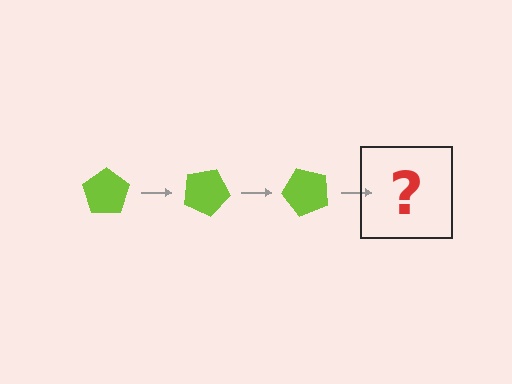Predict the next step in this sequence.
The next step is a lime pentagon rotated 75 degrees.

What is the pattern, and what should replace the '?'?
The pattern is that the pentagon rotates 25 degrees each step. The '?' should be a lime pentagon rotated 75 degrees.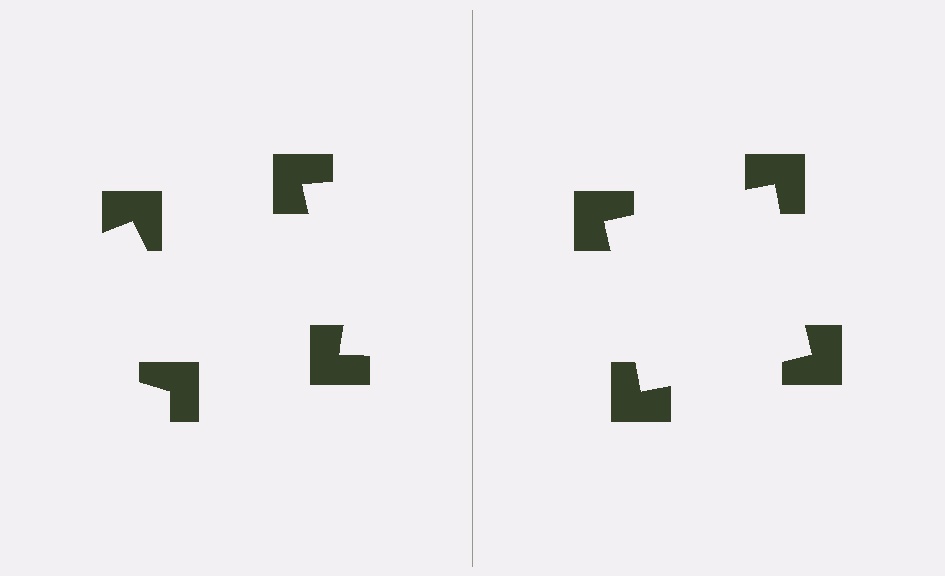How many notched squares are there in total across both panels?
8 — 4 on each side.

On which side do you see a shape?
An illusory square appears on the right side. On the left side the wedge cuts are rotated, so no coherent shape forms.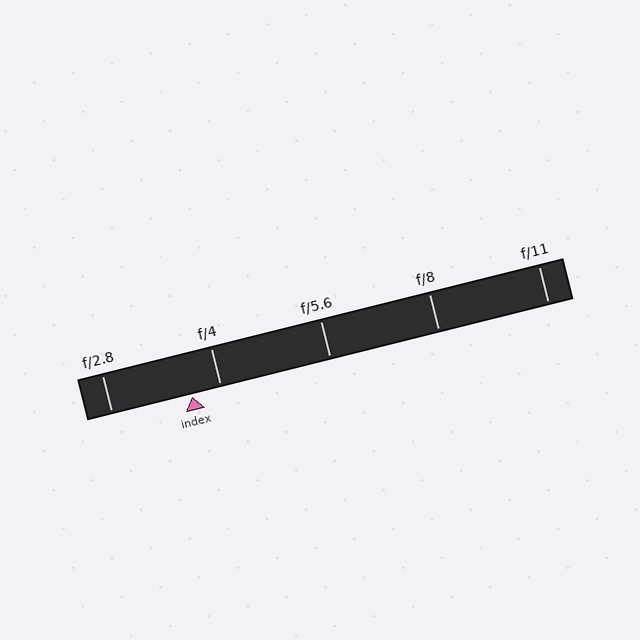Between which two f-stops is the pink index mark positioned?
The index mark is between f/2.8 and f/4.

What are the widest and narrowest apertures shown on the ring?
The widest aperture shown is f/2.8 and the narrowest is f/11.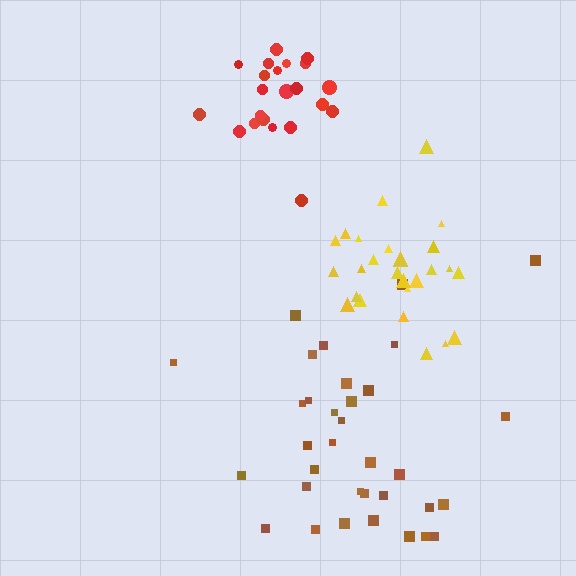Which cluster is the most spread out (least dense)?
Brown.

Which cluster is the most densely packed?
Yellow.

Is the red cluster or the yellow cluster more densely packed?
Yellow.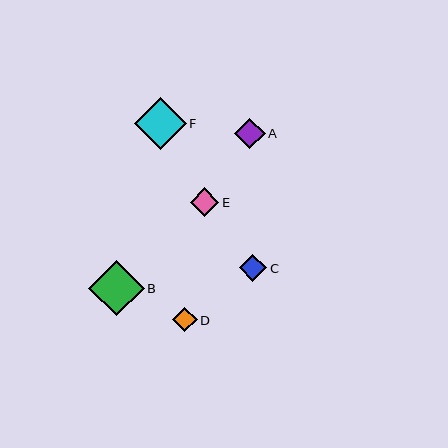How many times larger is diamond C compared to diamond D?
Diamond C is approximately 1.1 times the size of diamond D.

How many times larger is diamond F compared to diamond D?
Diamond F is approximately 2.1 times the size of diamond D.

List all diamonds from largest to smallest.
From largest to smallest: B, F, A, E, C, D.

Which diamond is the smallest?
Diamond D is the smallest with a size of approximately 25 pixels.